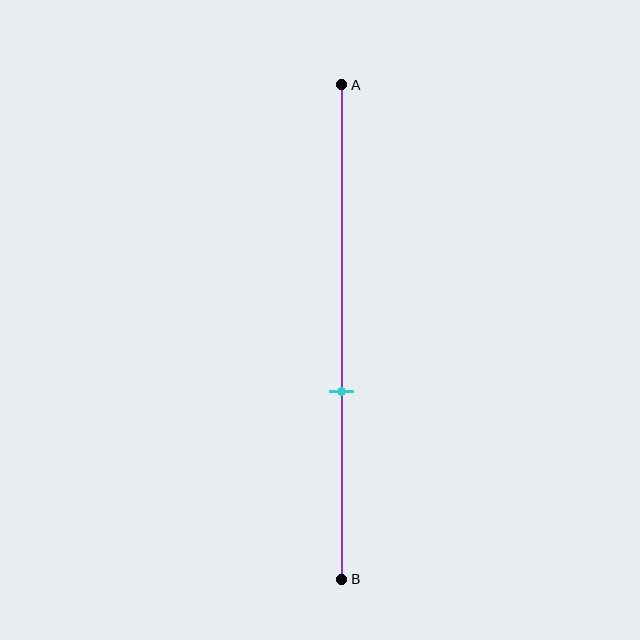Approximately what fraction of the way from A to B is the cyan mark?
The cyan mark is approximately 60% of the way from A to B.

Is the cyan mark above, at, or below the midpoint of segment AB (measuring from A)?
The cyan mark is below the midpoint of segment AB.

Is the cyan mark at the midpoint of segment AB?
No, the mark is at about 60% from A, not at the 50% midpoint.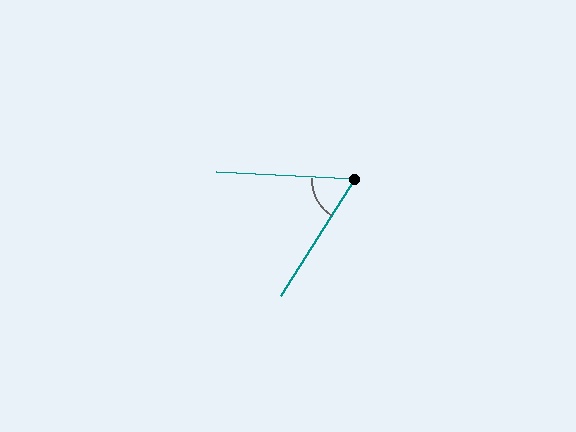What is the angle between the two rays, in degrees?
Approximately 61 degrees.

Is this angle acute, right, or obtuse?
It is acute.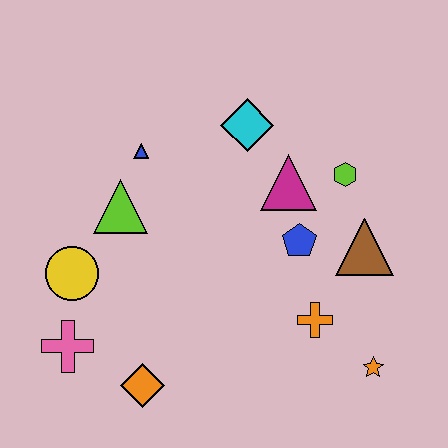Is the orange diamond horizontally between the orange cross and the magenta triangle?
No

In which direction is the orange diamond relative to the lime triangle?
The orange diamond is below the lime triangle.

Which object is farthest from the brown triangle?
The pink cross is farthest from the brown triangle.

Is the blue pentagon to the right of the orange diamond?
Yes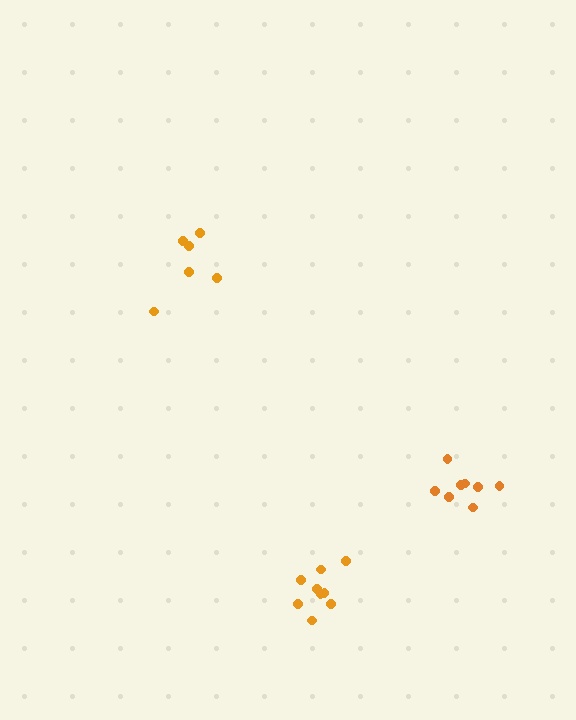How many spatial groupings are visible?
There are 3 spatial groupings.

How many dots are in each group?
Group 1: 9 dots, Group 2: 6 dots, Group 3: 8 dots (23 total).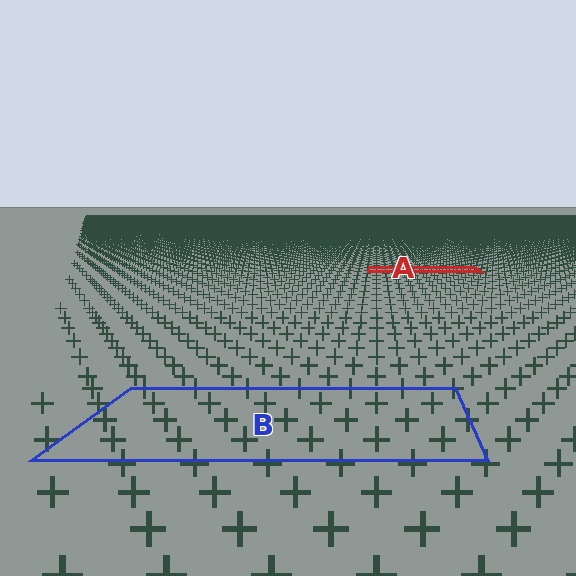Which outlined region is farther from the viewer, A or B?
Region A is farther from the viewer — the texture elements inside it appear smaller and more densely packed.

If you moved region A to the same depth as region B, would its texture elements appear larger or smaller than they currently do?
They would appear larger. At a closer depth, the same texture elements are projected at a bigger on-screen size.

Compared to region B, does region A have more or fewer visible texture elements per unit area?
Region A has more texture elements per unit area — they are packed more densely because it is farther away.